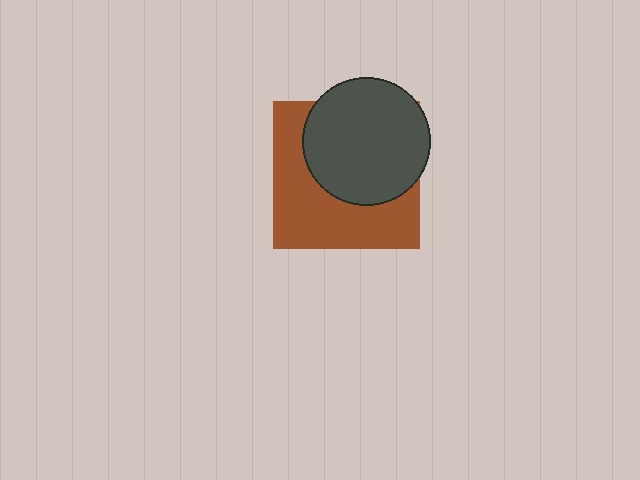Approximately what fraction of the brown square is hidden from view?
Roughly 50% of the brown square is hidden behind the dark gray circle.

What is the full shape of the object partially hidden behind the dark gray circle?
The partially hidden object is a brown square.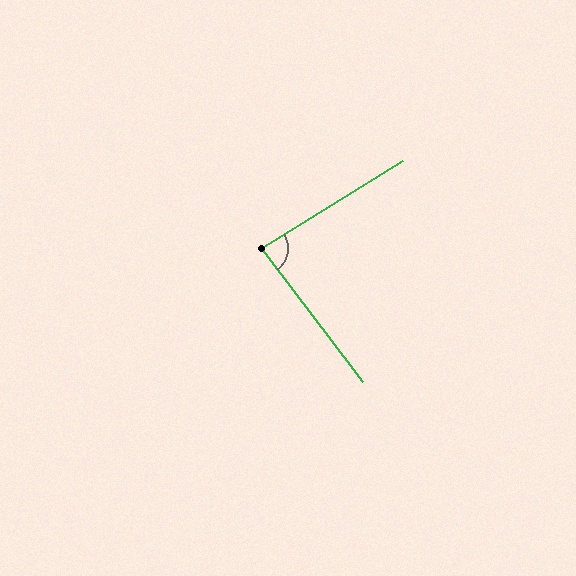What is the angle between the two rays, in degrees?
Approximately 85 degrees.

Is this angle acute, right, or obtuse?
It is acute.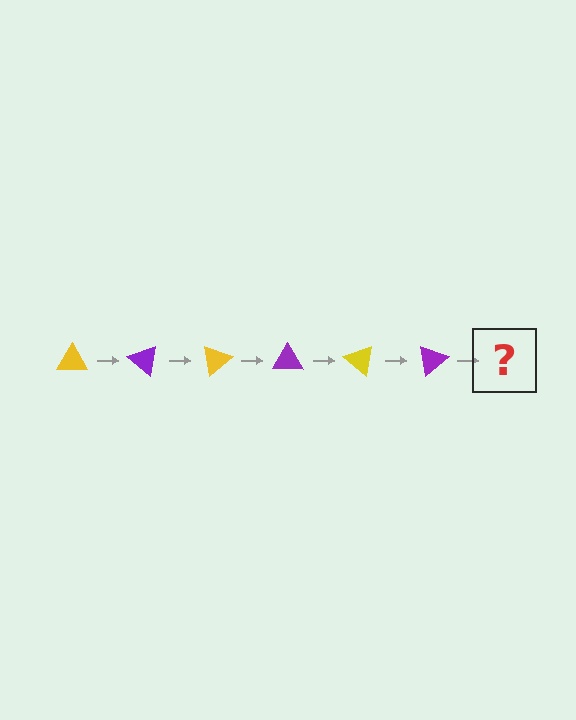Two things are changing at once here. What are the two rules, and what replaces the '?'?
The two rules are that it rotates 40 degrees each step and the color cycles through yellow and purple. The '?' should be a yellow triangle, rotated 240 degrees from the start.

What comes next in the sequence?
The next element should be a yellow triangle, rotated 240 degrees from the start.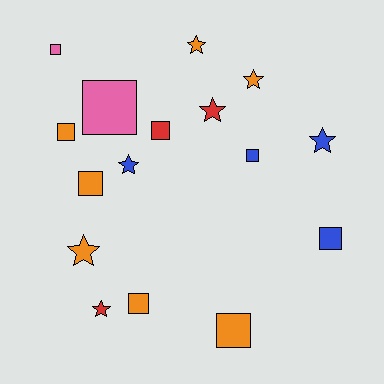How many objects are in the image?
There are 16 objects.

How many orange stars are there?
There are 3 orange stars.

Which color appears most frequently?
Orange, with 7 objects.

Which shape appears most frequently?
Square, with 9 objects.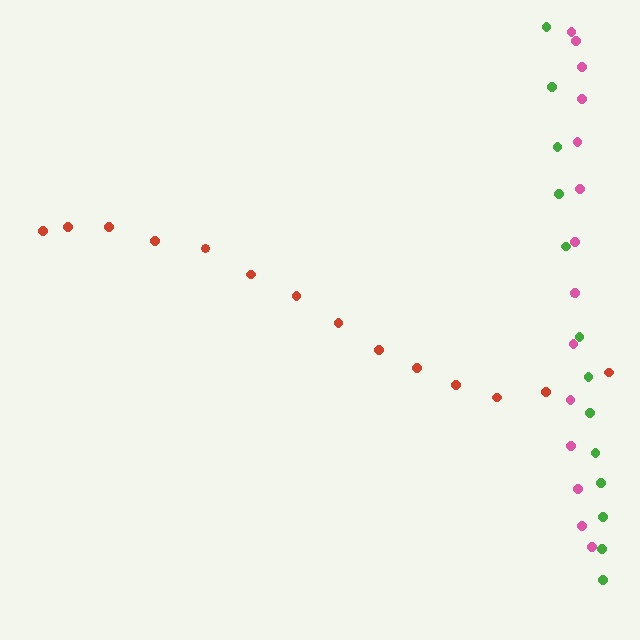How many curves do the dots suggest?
There are 3 distinct paths.